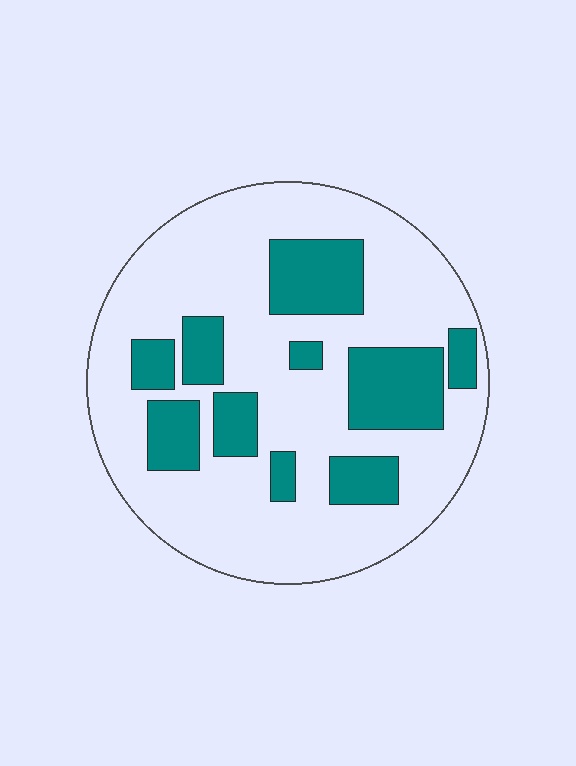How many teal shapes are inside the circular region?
10.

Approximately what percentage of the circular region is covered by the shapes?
Approximately 25%.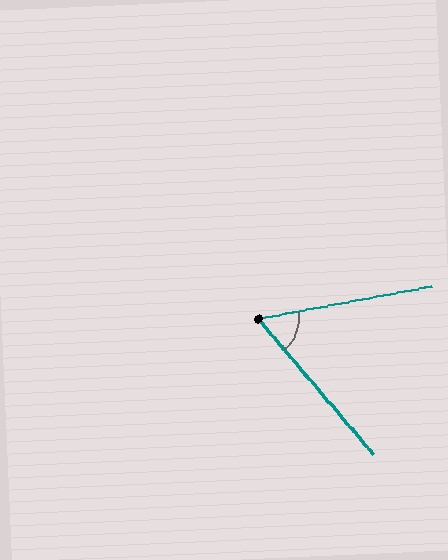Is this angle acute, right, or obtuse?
It is acute.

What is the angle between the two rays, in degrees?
Approximately 60 degrees.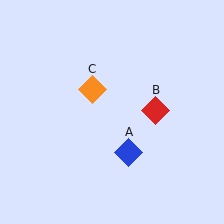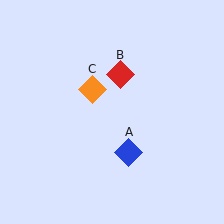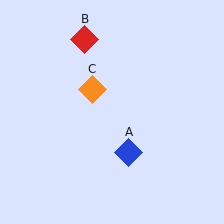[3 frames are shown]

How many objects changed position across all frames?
1 object changed position: red diamond (object B).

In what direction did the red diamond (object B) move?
The red diamond (object B) moved up and to the left.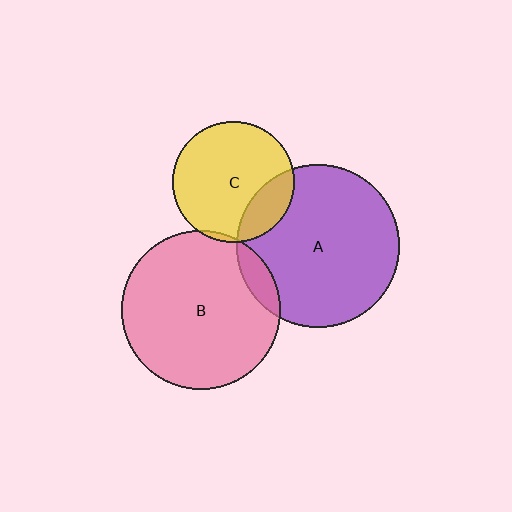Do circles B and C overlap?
Yes.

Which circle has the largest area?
Circle A (purple).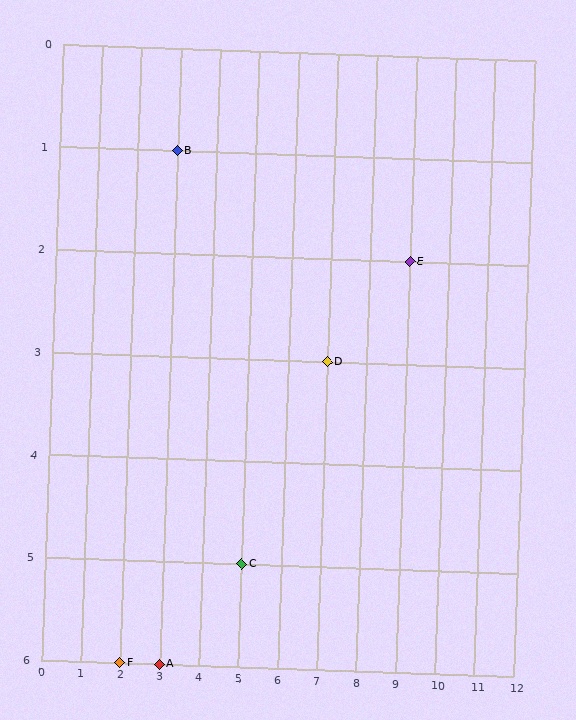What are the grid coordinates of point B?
Point B is at grid coordinates (3, 1).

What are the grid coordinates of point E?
Point E is at grid coordinates (9, 2).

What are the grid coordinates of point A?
Point A is at grid coordinates (3, 6).